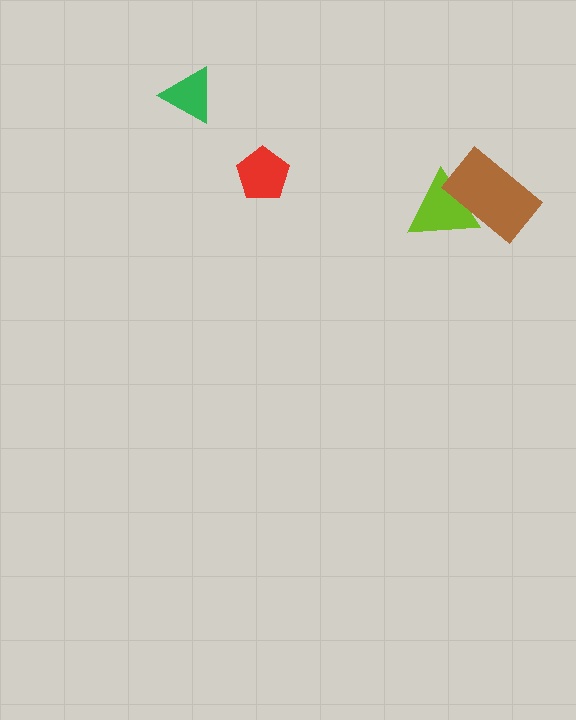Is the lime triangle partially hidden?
Yes, it is partially covered by another shape.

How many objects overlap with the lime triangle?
1 object overlaps with the lime triangle.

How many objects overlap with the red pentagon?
0 objects overlap with the red pentagon.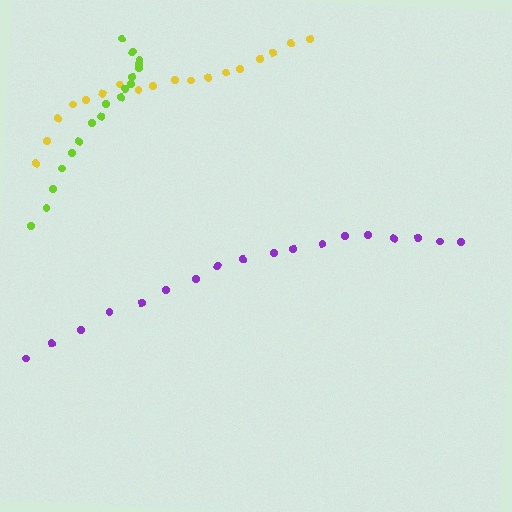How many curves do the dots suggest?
There are 3 distinct paths.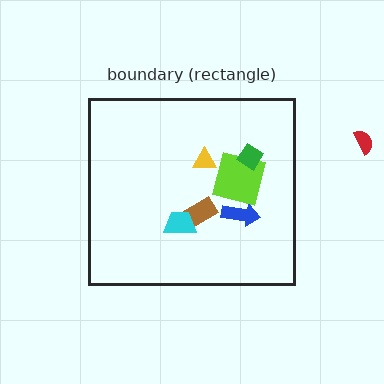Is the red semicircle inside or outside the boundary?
Outside.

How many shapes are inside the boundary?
6 inside, 1 outside.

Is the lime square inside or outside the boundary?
Inside.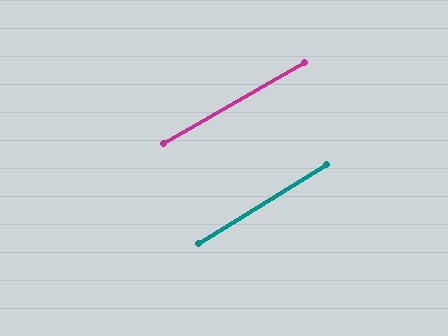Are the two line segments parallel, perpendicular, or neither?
Parallel — their directions differ by only 1.9°.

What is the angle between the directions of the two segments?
Approximately 2 degrees.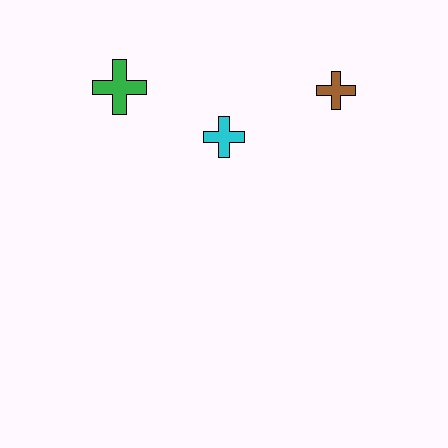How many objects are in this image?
There are 3 objects.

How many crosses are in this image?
There are 3 crosses.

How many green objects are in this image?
There is 1 green object.